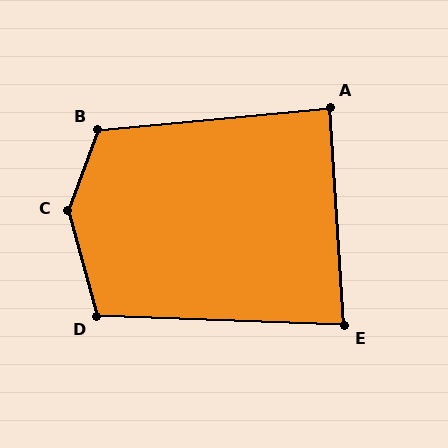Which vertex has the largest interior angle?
C, at approximately 144 degrees.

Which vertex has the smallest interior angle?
E, at approximately 84 degrees.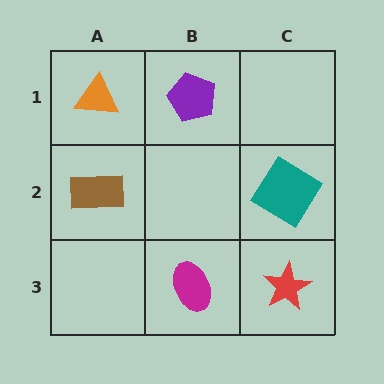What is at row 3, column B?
A magenta ellipse.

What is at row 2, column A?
A brown rectangle.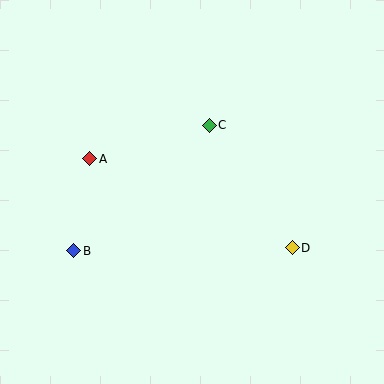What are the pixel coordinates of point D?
Point D is at (292, 248).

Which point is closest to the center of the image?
Point C at (209, 125) is closest to the center.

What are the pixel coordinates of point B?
Point B is at (74, 251).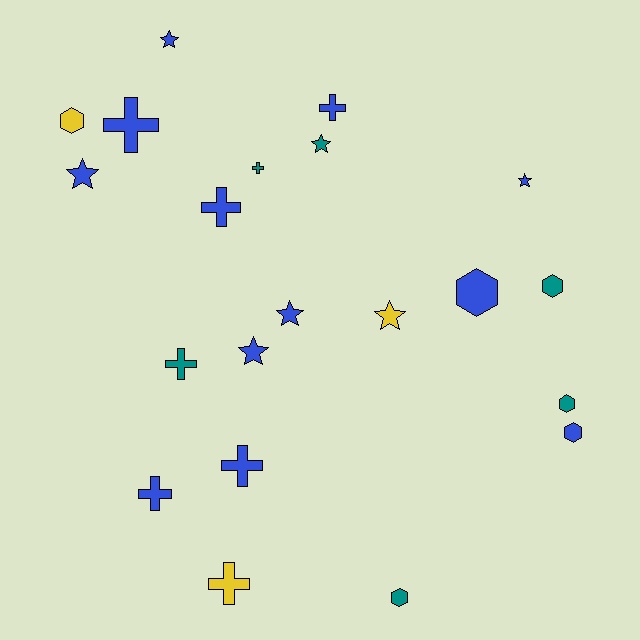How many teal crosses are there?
There are 2 teal crosses.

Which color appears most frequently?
Blue, with 12 objects.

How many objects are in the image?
There are 21 objects.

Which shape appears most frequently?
Cross, with 8 objects.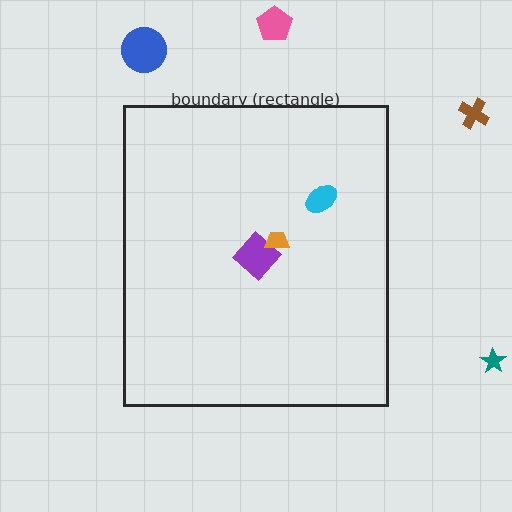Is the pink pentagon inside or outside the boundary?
Outside.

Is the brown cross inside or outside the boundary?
Outside.